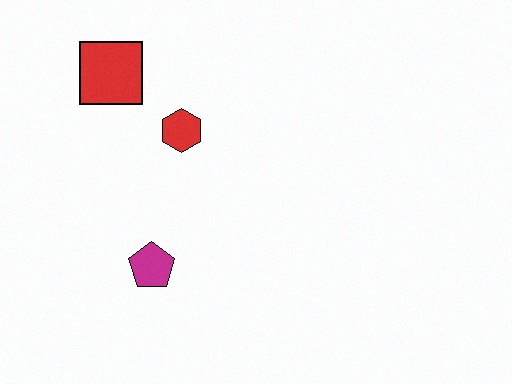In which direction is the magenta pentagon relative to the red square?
The magenta pentagon is below the red square.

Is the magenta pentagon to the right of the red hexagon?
No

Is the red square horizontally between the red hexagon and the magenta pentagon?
No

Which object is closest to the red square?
The red hexagon is closest to the red square.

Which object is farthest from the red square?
The magenta pentagon is farthest from the red square.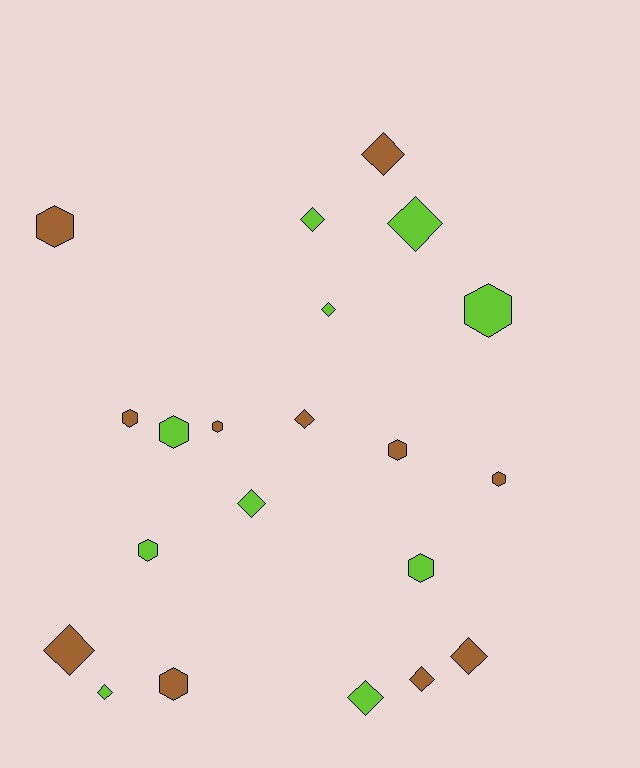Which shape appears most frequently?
Diamond, with 11 objects.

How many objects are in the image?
There are 21 objects.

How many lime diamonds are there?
There are 6 lime diamonds.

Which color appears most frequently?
Brown, with 11 objects.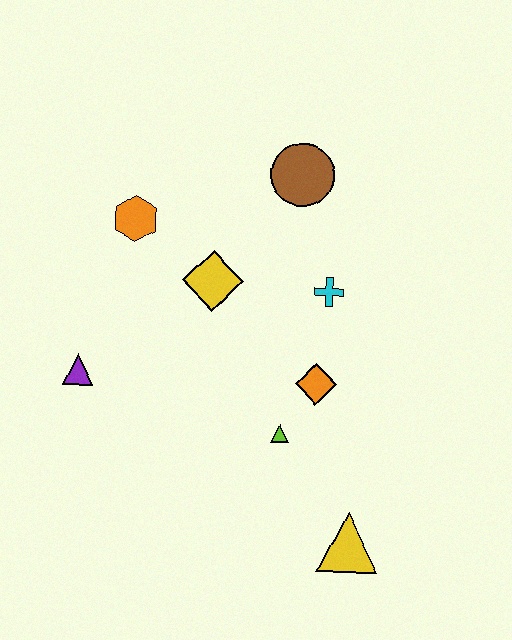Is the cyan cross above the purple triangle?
Yes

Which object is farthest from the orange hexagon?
The yellow triangle is farthest from the orange hexagon.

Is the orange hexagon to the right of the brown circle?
No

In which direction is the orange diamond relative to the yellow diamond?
The orange diamond is to the right of the yellow diamond.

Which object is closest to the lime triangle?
The orange diamond is closest to the lime triangle.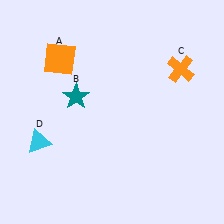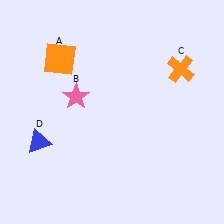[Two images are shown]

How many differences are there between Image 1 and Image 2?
There are 2 differences between the two images.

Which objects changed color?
B changed from teal to pink. D changed from cyan to blue.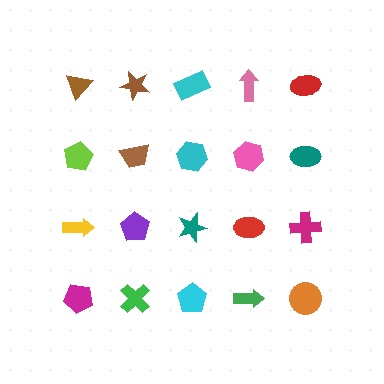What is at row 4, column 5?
An orange circle.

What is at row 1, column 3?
A cyan rectangle.